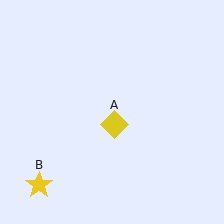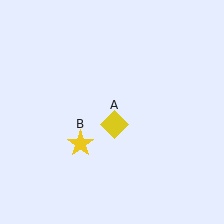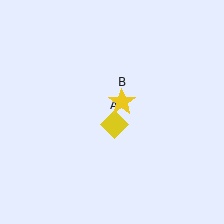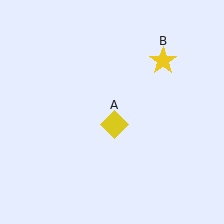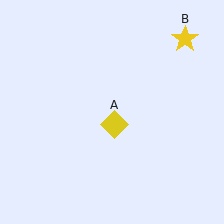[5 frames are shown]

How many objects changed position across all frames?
1 object changed position: yellow star (object B).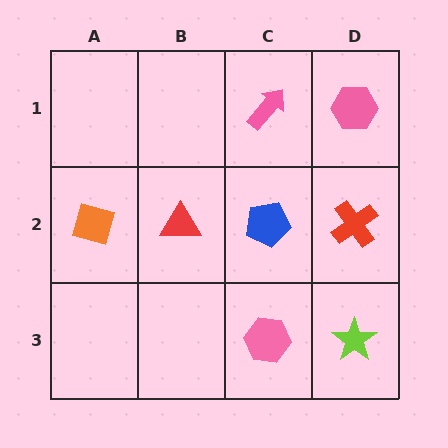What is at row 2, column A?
An orange diamond.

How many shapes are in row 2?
4 shapes.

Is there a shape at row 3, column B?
No, that cell is empty.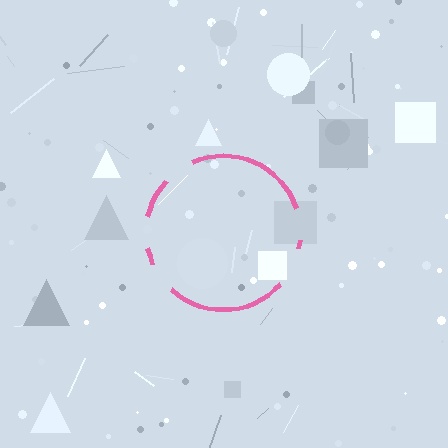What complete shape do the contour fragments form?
The contour fragments form a circle.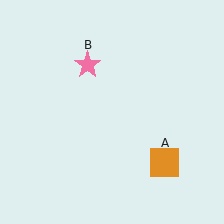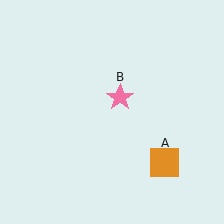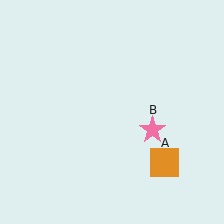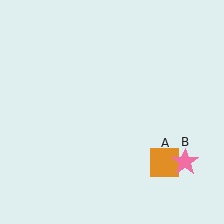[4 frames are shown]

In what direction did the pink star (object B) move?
The pink star (object B) moved down and to the right.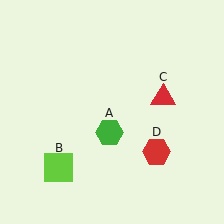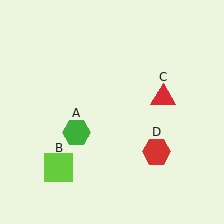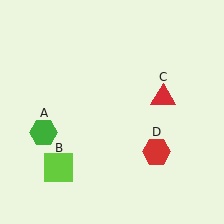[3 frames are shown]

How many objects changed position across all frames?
1 object changed position: green hexagon (object A).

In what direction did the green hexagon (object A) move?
The green hexagon (object A) moved left.